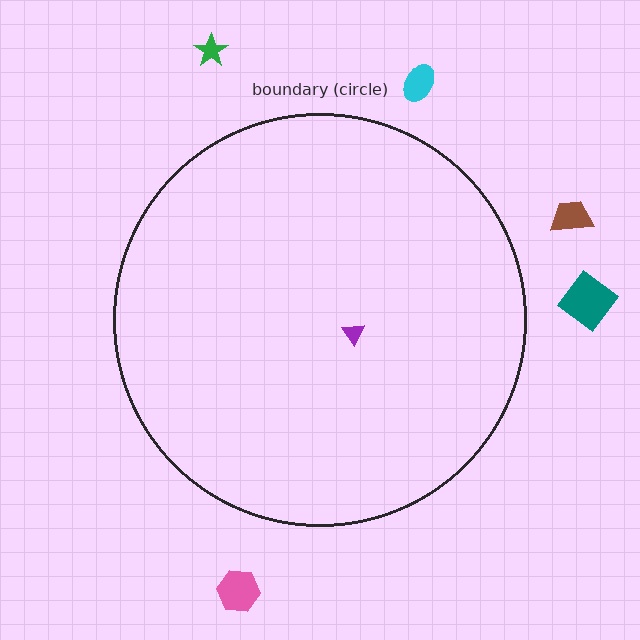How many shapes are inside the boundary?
1 inside, 5 outside.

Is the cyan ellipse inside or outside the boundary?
Outside.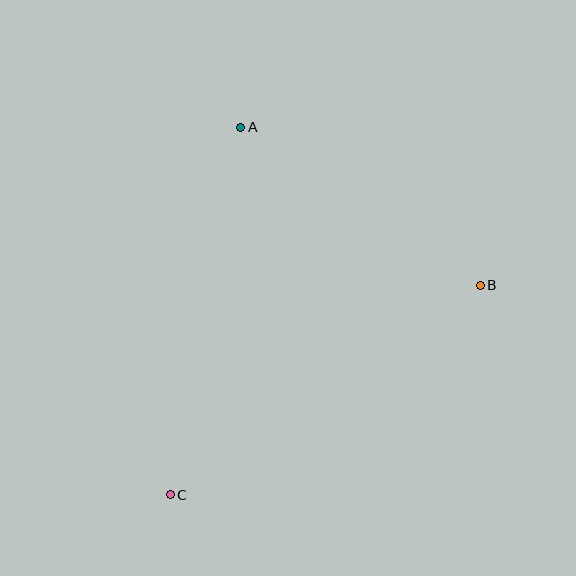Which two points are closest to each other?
Points A and B are closest to each other.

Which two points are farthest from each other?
Points A and C are farthest from each other.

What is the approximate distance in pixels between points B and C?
The distance between B and C is approximately 374 pixels.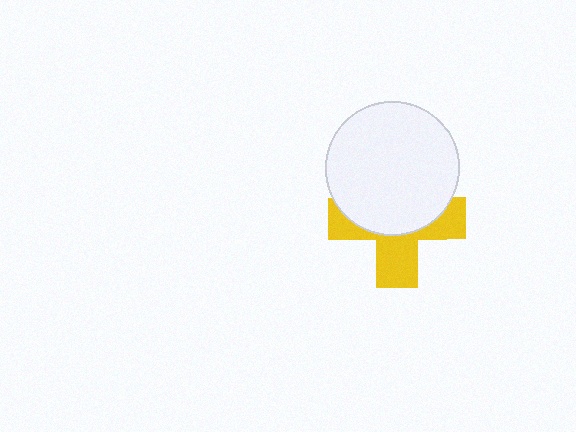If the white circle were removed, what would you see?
You would see the complete yellow cross.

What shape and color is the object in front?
The object in front is a white circle.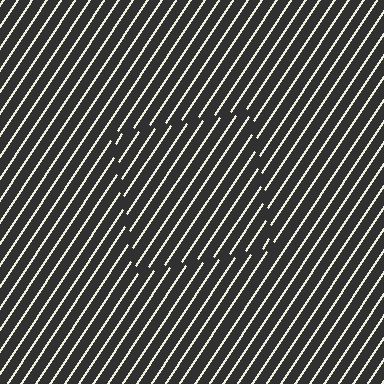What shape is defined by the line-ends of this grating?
An illusory square. The interior of the shape contains the same grating, shifted by half a period — the contour is defined by the phase discontinuity where line-ends from the inner and outer gratings abut.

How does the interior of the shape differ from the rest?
The interior of the shape contains the same grating, shifted by half a period — the contour is defined by the phase discontinuity where line-ends from the inner and outer gratings abut.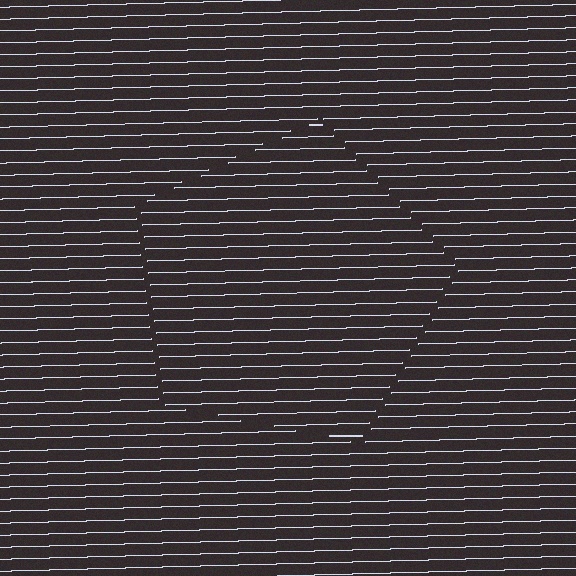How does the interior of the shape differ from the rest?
The interior of the shape contains the same grating, shifted by half a period — the contour is defined by the phase discontinuity where line-ends from the inner and outer gratings abut.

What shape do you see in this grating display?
An illusory pentagon. The interior of the shape contains the same grating, shifted by half a period — the contour is defined by the phase discontinuity where line-ends from the inner and outer gratings abut.